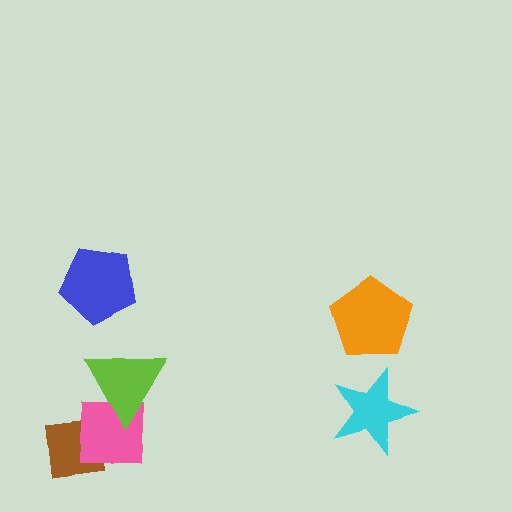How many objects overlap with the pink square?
2 objects overlap with the pink square.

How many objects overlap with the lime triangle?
1 object overlaps with the lime triangle.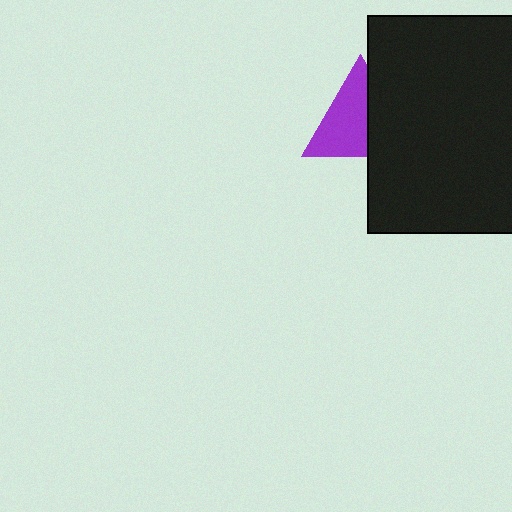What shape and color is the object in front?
The object in front is a black rectangle.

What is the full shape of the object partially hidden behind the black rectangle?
The partially hidden object is a purple triangle.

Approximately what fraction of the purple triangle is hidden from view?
Roughly 40% of the purple triangle is hidden behind the black rectangle.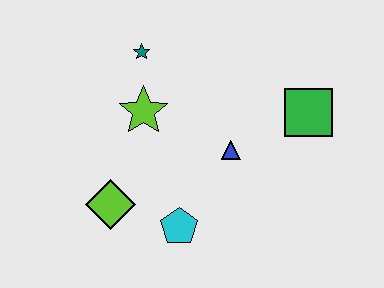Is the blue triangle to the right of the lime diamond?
Yes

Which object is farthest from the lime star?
The green square is farthest from the lime star.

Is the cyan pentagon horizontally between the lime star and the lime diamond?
No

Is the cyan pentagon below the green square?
Yes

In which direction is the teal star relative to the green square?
The teal star is to the left of the green square.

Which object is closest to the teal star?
The lime star is closest to the teal star.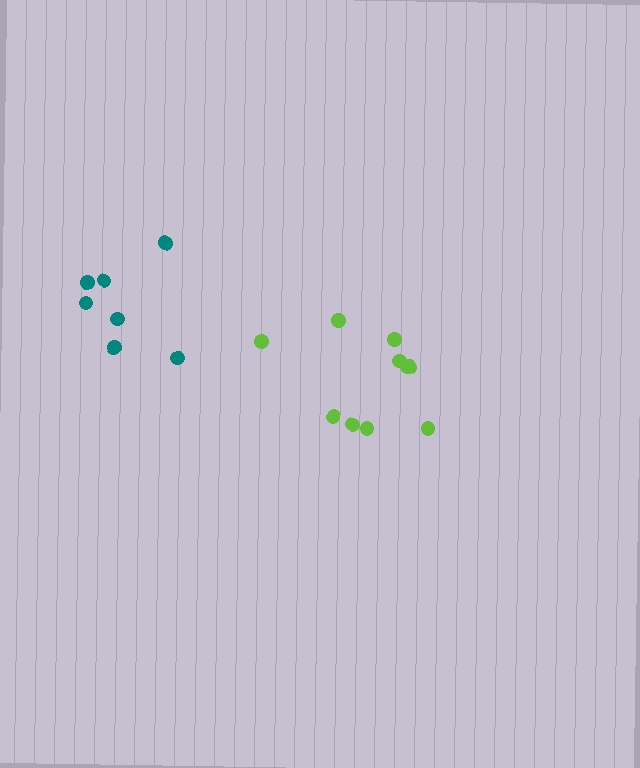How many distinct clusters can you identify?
There are 2 distinct clusters.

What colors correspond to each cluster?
The clusters are colored: lime, teal.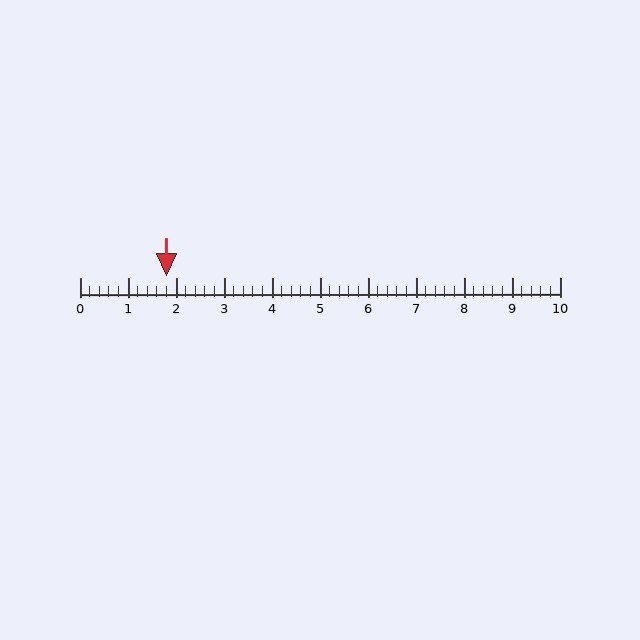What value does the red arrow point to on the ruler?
The red arrow points to approximately 1.8.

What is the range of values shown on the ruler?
The ruler shows values from 0 to 10.